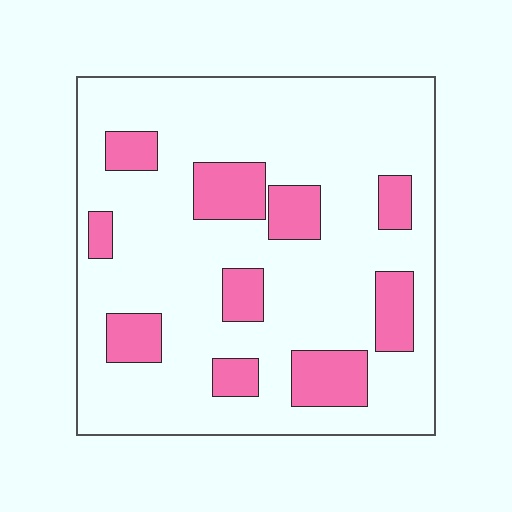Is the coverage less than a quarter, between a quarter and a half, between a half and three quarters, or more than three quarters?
Less than a quarter.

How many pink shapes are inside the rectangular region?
10.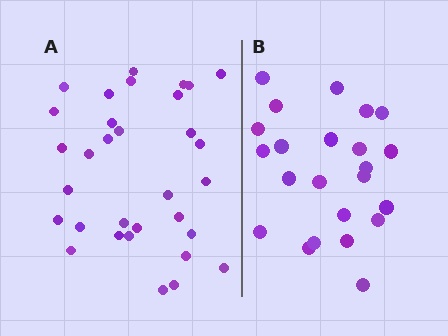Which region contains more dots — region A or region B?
Region A (the left region) has more dots.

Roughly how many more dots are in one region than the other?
Region A has roughly 8 or so more dots than region B.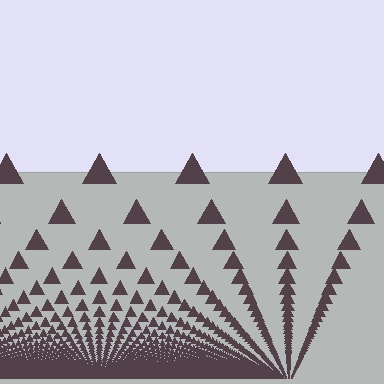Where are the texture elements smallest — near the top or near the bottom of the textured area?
Near the bottom.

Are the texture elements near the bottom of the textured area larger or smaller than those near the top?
Smaller. The gradient is inverted — elements near the bottom are smaller and denser.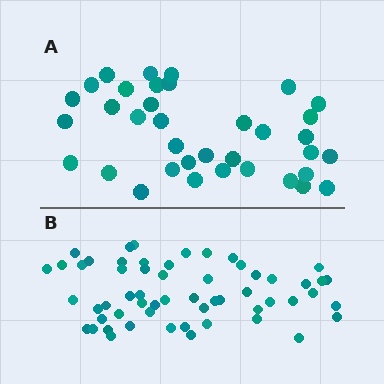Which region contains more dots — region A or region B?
Region B (the bottom region) has more dots.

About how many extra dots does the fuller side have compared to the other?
Region B has approximately 20 more dots than region A.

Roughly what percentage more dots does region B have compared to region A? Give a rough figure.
About 60% more.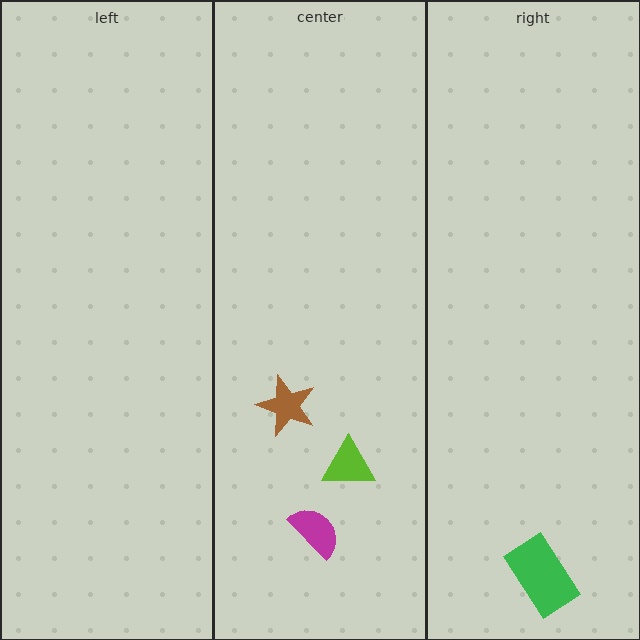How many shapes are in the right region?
1.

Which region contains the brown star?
The center region.